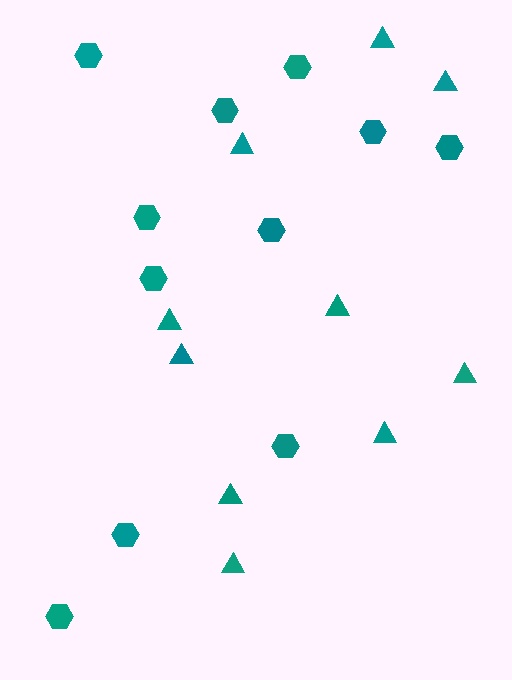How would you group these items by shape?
There are 2 groups: one group of triangles (10) and one group of hexagons (11).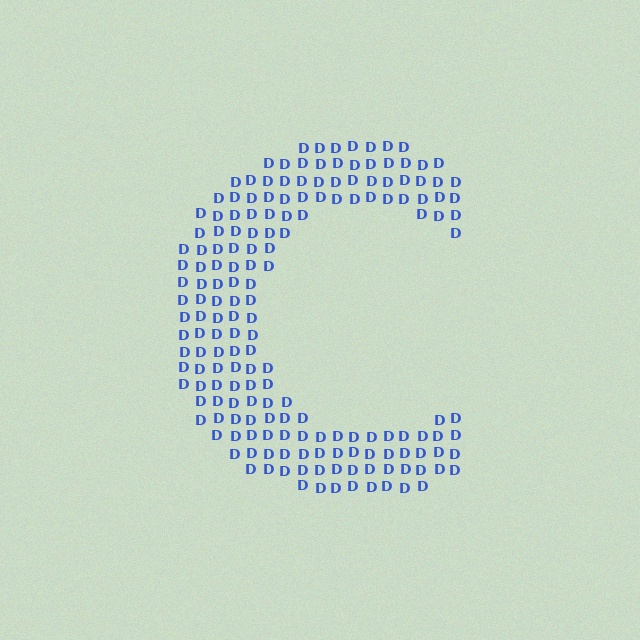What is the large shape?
The large shape is the letter C.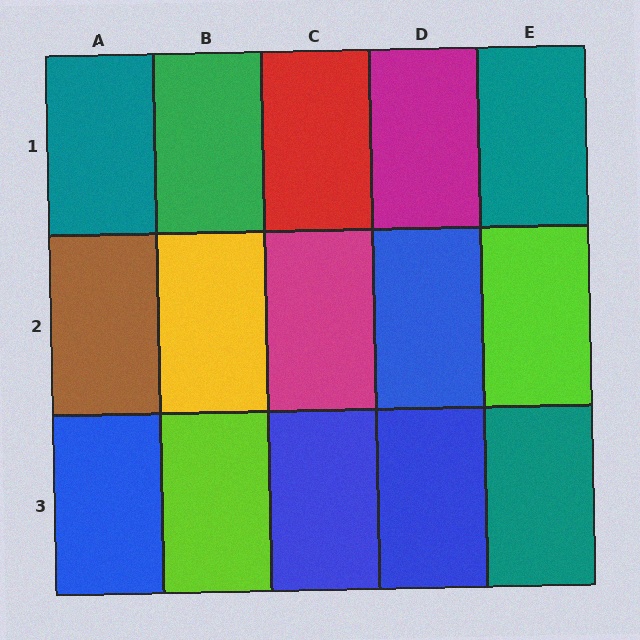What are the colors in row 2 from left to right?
Brown, yellow, magenta, blue, lime.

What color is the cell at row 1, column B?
Green.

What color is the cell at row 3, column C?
Blue.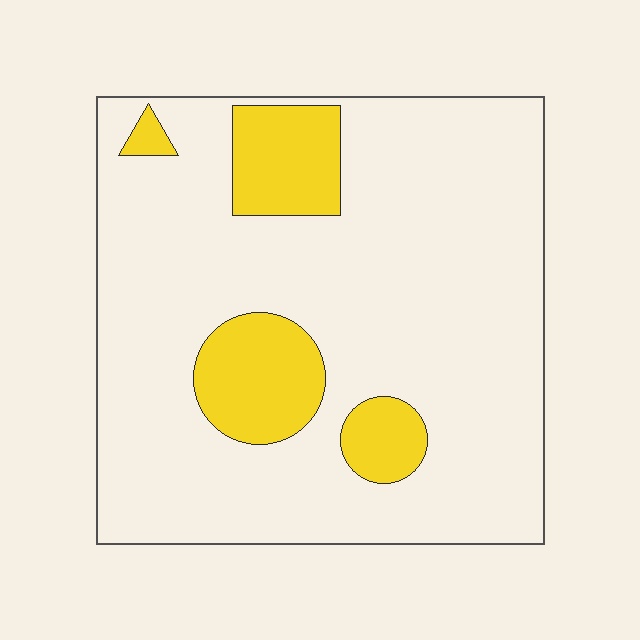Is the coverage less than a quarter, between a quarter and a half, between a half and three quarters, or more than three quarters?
Less than a quarter.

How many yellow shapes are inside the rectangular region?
4.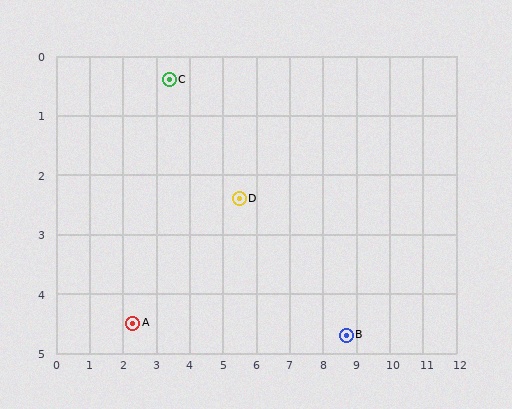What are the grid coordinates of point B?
Point B is at approximately (8.7, 4.7).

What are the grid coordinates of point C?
Point C is at approximately (3.4, 0.4).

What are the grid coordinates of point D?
Point D is at approximately (5.5, 2.4).